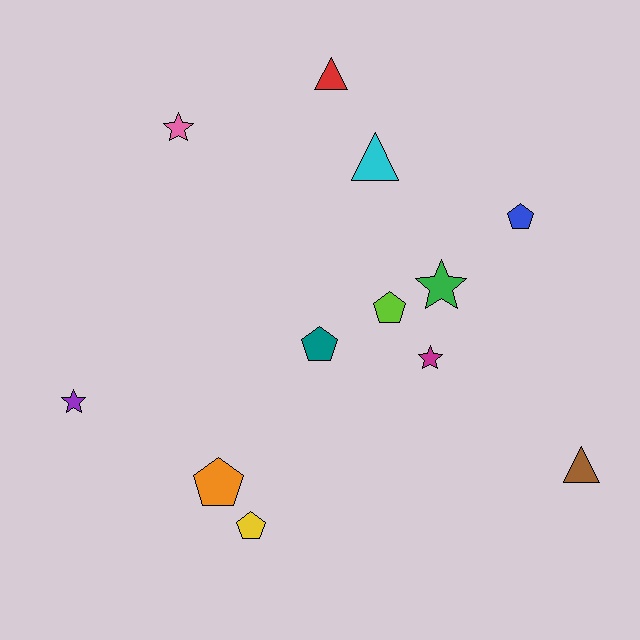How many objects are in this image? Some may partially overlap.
There are 12 objects.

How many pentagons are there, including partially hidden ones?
There are 5 pentagons.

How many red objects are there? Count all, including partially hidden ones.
There is 1 red object.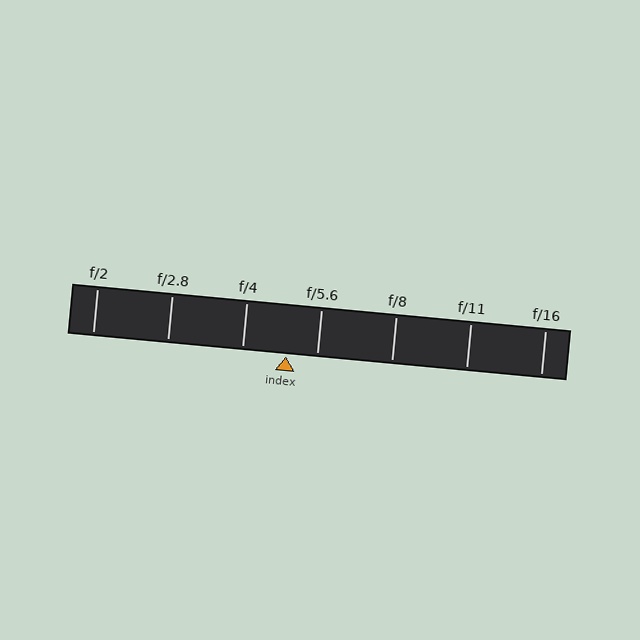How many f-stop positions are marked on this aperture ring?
There are 7 f-stop positions marked.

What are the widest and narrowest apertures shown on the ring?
The widest aperture shown is f/2 and the narrowest is f/16.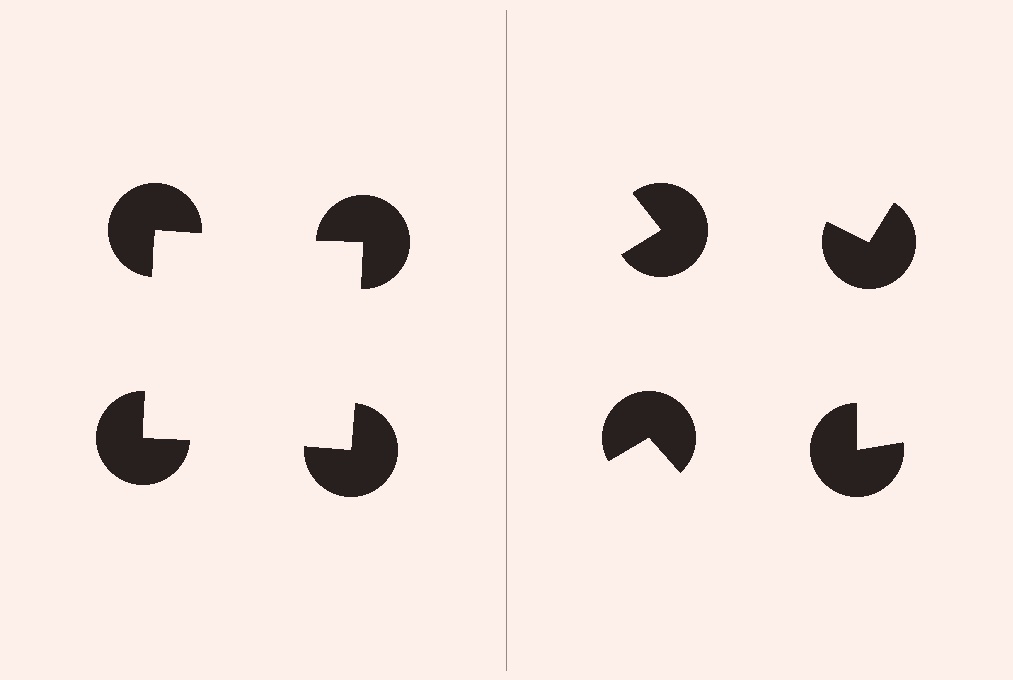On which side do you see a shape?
An illusory square appears on the left side. On the right side the wedge cuts are rotated, so no coherent shape forms.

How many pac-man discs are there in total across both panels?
8 — 4 on each side.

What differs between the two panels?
The pac-man discs are positioned identically on both sides; only the wedge orientations differ. On the left they align to a square; on the right they are misaligned.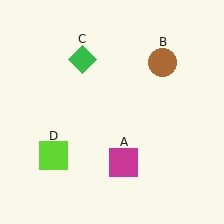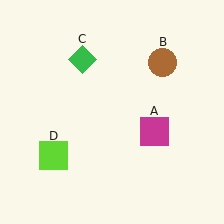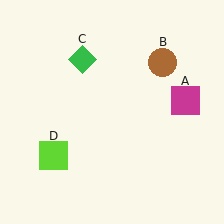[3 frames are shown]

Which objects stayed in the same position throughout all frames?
Brown circle (object B) and green diamond (object C) and lime square (object D) remained stationary.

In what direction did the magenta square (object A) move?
The magenta square (object A) moved up and to the right.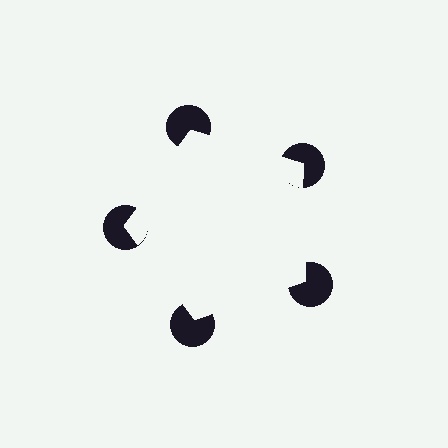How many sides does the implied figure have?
5 sides.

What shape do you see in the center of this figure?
An illusory pentagon — its edges are inferred from the aligned wedge cuts in the pac-man discs, not physically drawn.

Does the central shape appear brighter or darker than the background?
It typically appears slightly brighter than the background, even though no actual brightness change is drawn.